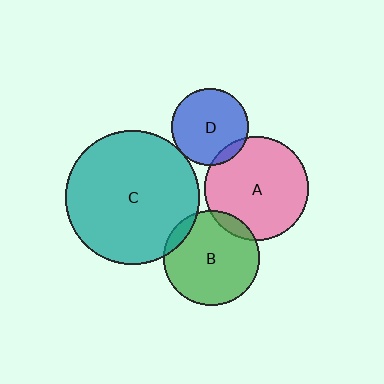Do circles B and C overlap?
Yes.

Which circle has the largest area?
Circle C (teal).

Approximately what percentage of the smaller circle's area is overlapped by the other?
Approximately 10%.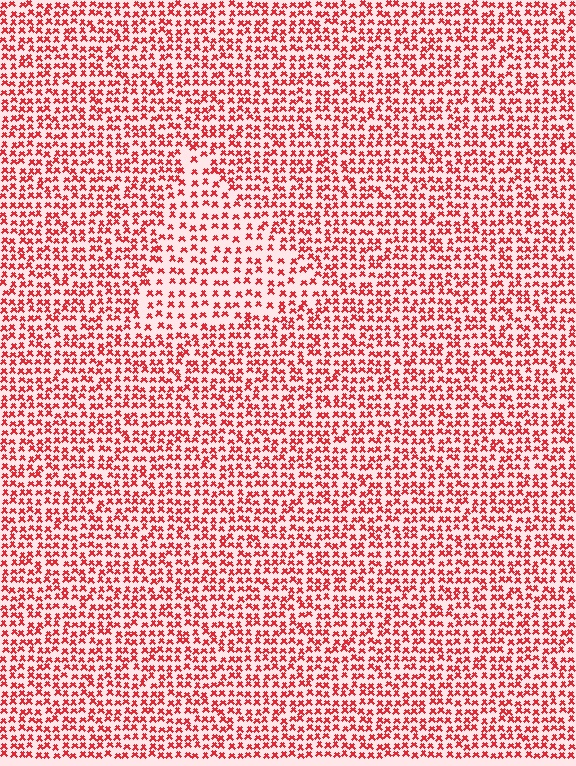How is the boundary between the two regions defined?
The boundary is defined by a change in element density (approximately 1.6x ratio). All elements are the same color, size, and shape.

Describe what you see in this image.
The image contains small red elements arranged at two different densities. A triangle-shaped region is visible where the elements are less densely packed than the surrounding area.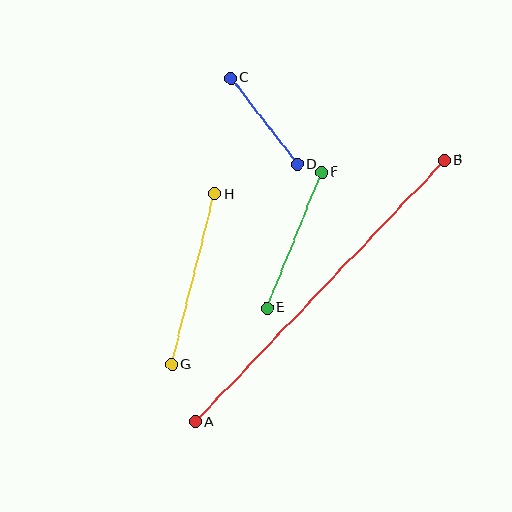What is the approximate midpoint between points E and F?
The midpoint is at approximately (294, 240) pixels.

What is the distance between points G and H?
The distance is approximately 176 pixels.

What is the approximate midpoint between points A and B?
The midpoint is at approximately (320, 291) pixels.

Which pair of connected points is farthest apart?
Points A and B are farthest apart.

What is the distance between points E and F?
The distance is approximately 147 pixels.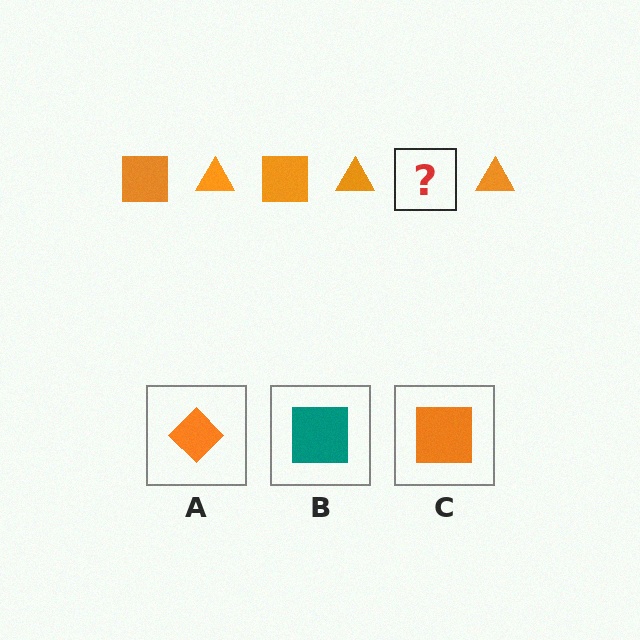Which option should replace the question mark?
Option C.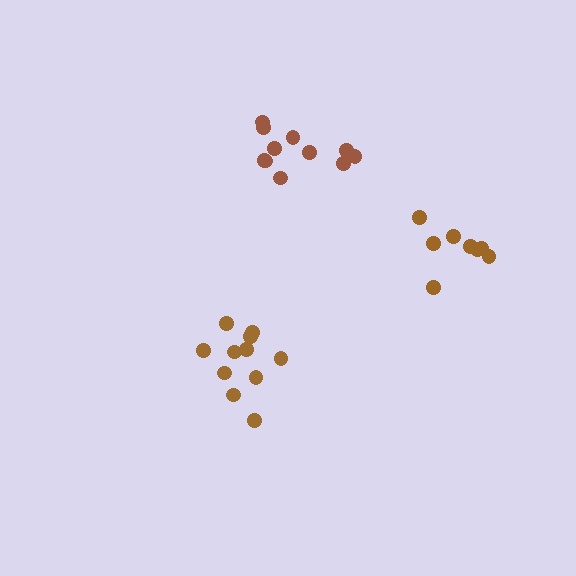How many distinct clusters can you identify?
There are 3 distinct clusters.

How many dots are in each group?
Group 1: 11 dots, Group 2: 8 dots, Group 3: 11 dots (30 total).